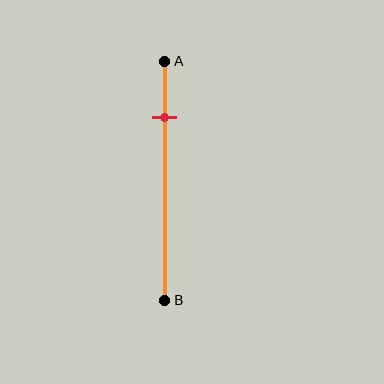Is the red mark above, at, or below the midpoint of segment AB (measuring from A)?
The red mark is above the midpoint of segment AB.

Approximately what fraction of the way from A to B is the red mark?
The red mark is approximately 25% of the way from A to B.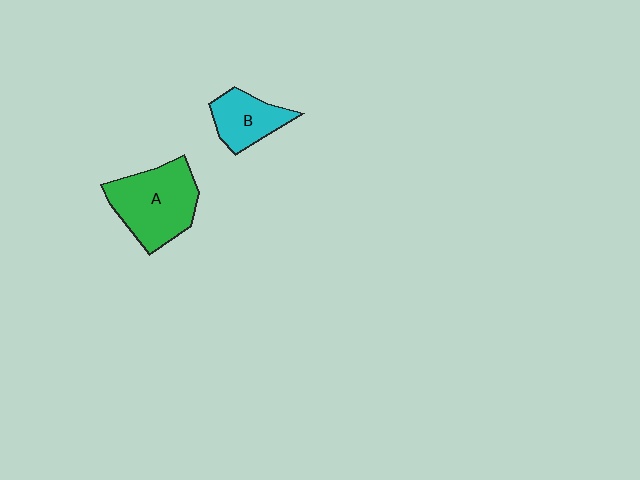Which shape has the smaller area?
Shape B (cyan).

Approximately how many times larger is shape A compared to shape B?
Approximately 1.7 times.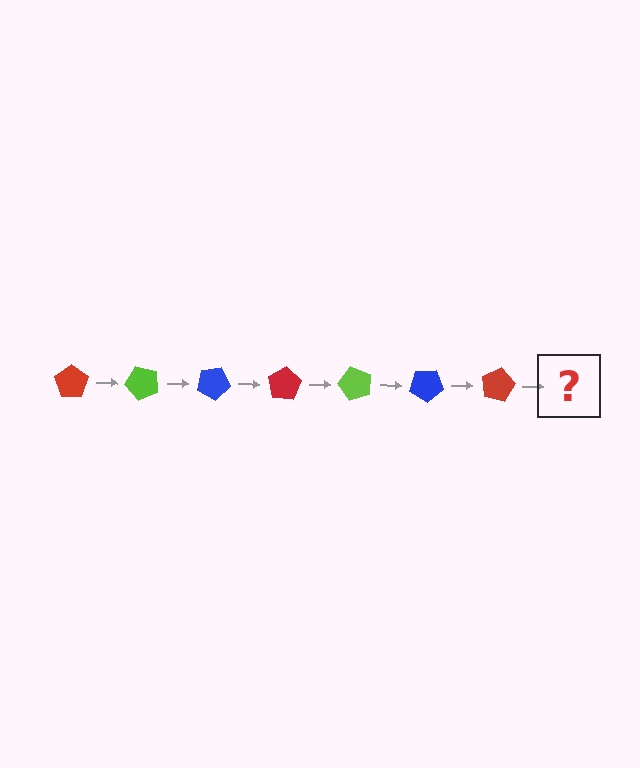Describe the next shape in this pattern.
It should be a lime pentagon, rotated 350 degrees from the start.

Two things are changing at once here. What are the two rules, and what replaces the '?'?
The two rules are that it rotates 50 degrees each step and the color cycles through red, lime, and blue. The '?' should be a lime pentagon, rotated 350 degrees from the start.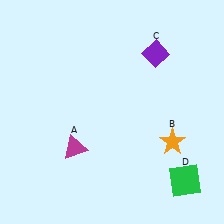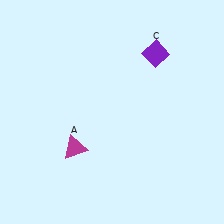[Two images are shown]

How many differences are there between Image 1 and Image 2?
There are 2 differences between the two images.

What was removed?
The green square (D), the orange star (B) were removed in Image 2.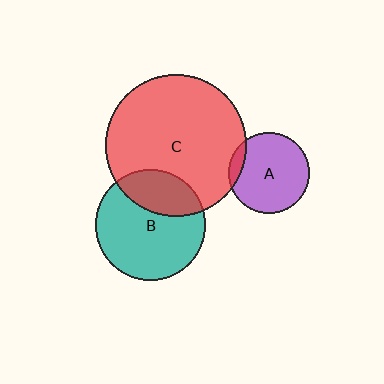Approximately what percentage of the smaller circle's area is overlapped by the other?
Approximately 10%.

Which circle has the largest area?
Circle C (red).